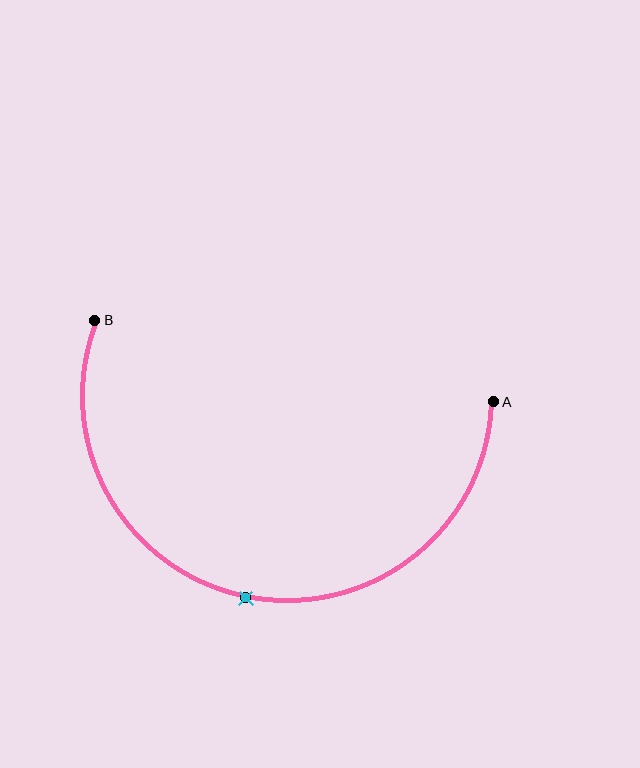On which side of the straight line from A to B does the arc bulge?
The arc bulges below the straight line connecting A and B.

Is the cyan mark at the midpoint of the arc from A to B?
Yes. The cyan mark lies on the arc at equal arc-length from both A and B — it is the arc midpoint.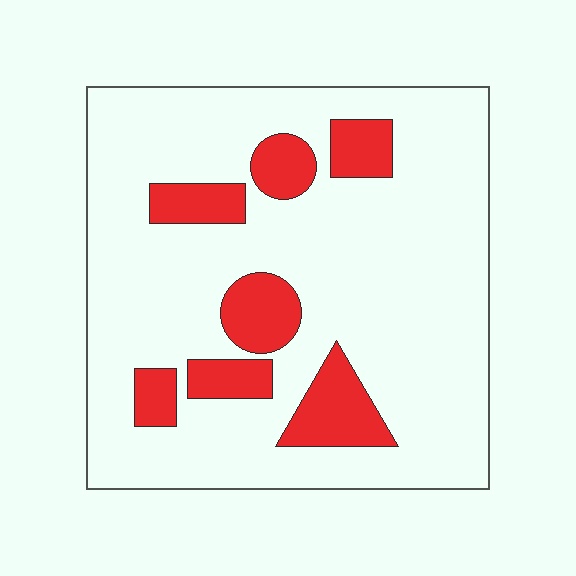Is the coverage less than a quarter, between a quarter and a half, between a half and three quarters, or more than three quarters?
Less than a quarter.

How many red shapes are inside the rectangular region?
7.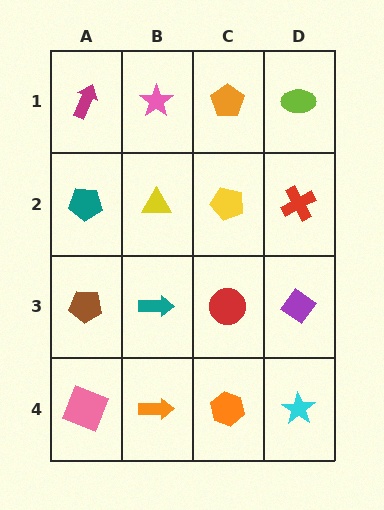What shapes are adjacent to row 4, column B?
A teal arrow (row 3, column B), a pink square (row 4, column A), an orange hexagon (row 4, column C).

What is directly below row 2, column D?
A purple diamond.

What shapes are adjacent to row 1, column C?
A yellow pentagon (row 2, column C), a pink star (row 1, column B), a lime ellipse (row 1, column D).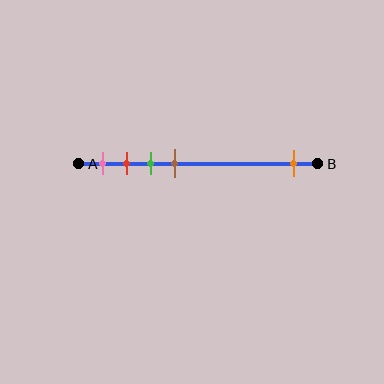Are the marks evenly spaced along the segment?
No, the marks are not evenly spaced.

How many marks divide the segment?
There are 5 marks dividing the segment.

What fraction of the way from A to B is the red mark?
The red mark is approximately 20% (0.2) of the way from A to B.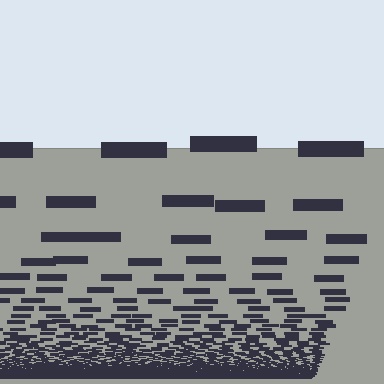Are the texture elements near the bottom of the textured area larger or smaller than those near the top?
Smaller. The gradient is inverted — elements near the bottom are smaller and denser.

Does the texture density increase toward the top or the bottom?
Density increases toward the bottom.